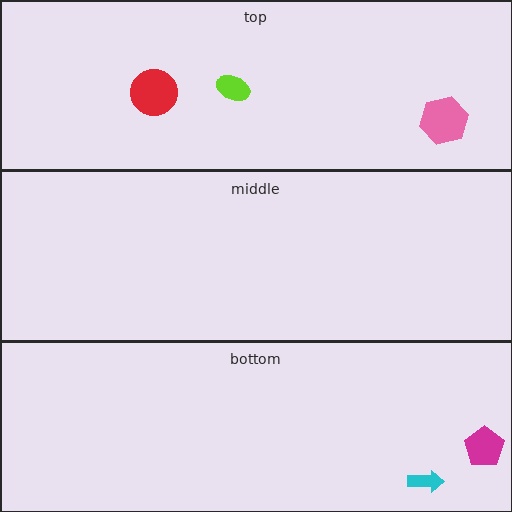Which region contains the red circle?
The top region.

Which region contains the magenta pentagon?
The bottom region.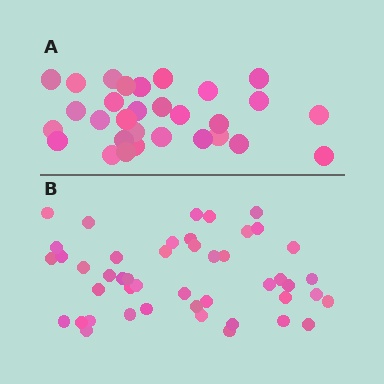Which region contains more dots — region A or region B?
Region B (the bottom region) has more dots.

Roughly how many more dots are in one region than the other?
Region B has approximately 15 more dots than region A.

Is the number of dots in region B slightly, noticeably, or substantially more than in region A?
Region B has substantially more. The ratio is roughly 1.5 to 1.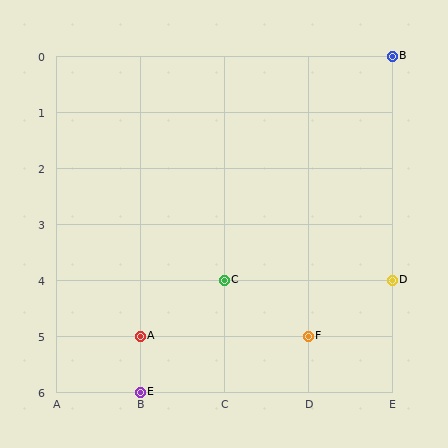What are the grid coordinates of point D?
Point D is at grid coordinates (E, 4).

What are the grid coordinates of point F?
Point F is at grid coordinates (D, 5).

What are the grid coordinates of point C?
Point C is at grid coordinates (C, 4).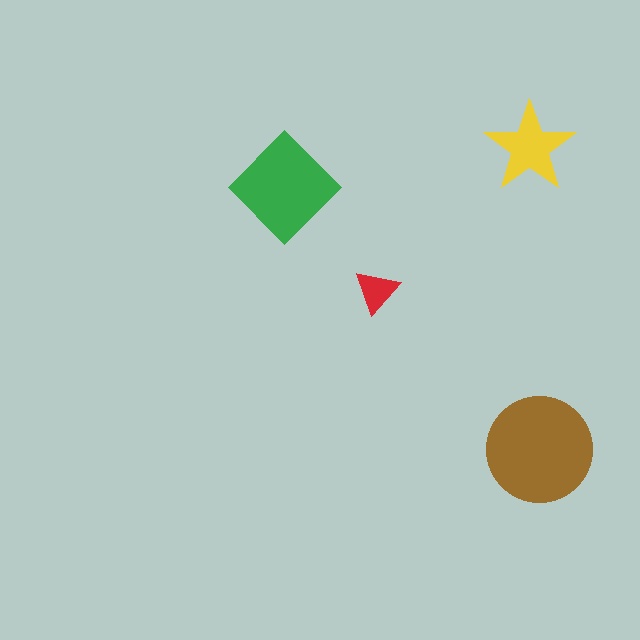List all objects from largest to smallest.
The brown circle, the green diamond, the yellow star, the red triangle.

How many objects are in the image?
There are 4 objects in the image.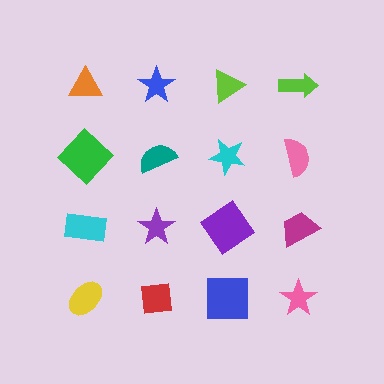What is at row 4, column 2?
A red square.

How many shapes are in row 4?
4 shapes.